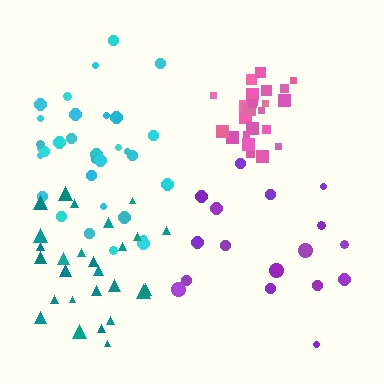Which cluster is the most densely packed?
Pink.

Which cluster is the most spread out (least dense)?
Purple.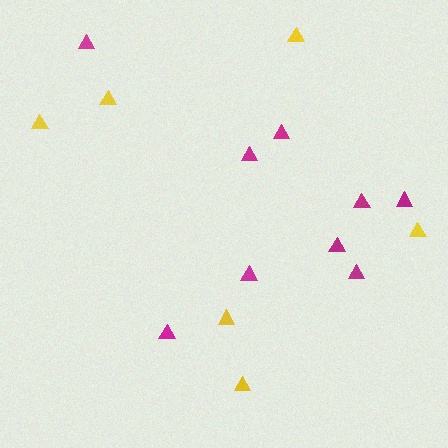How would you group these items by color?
There are 2 groups: one group of yellow triangles (6) and one group of magenta triangles (9).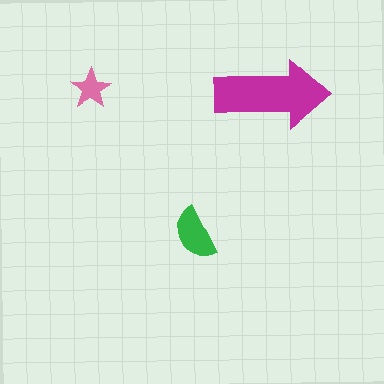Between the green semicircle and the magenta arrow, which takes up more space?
The magenta arrow.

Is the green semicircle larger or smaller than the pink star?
Larger.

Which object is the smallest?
The pink star.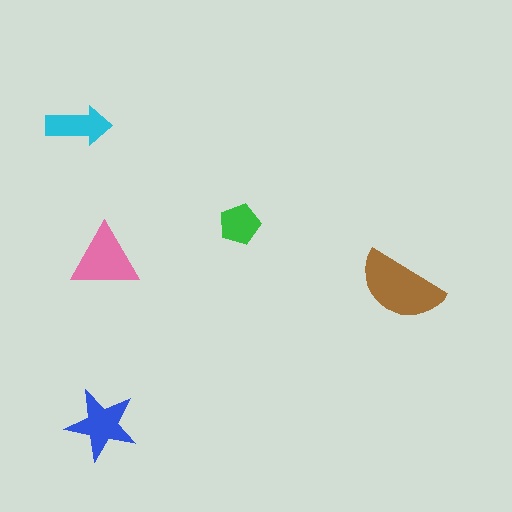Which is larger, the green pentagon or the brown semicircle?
The brown semicircle.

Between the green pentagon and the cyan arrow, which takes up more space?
The cyan arrow.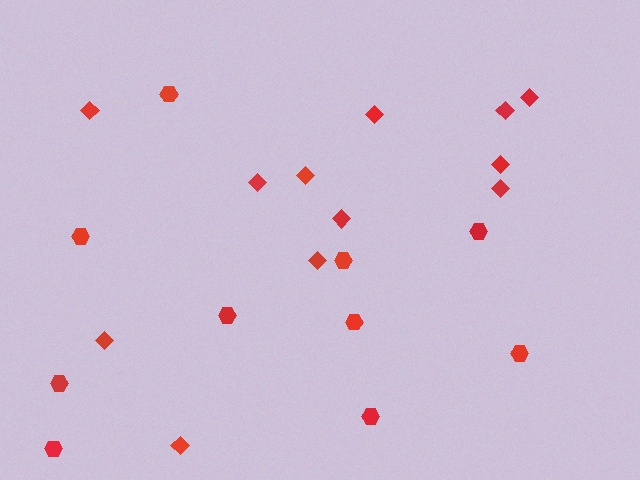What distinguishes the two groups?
There are 2 groups: one group of diamonds (12) and one group of hexagons (10).